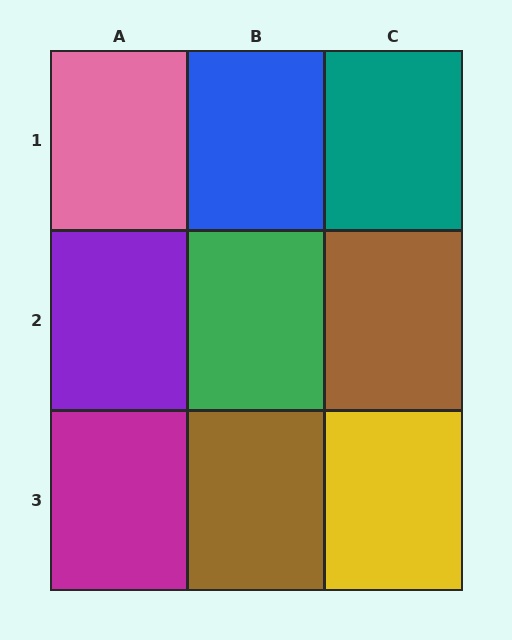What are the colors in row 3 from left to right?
Magenta, brown, yellow.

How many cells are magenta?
1 cell is magenta.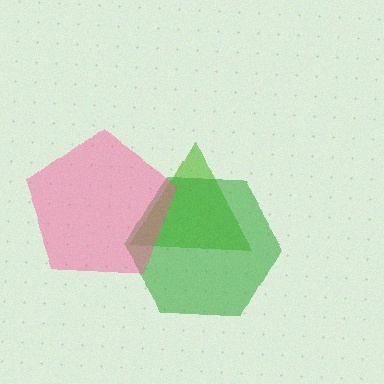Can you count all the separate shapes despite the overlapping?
Yes, there are 3 separate shapes.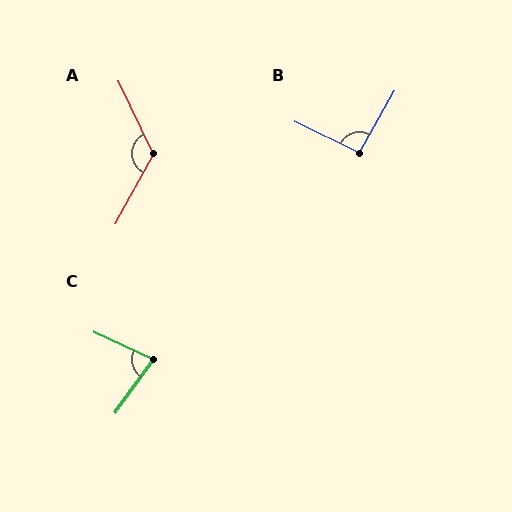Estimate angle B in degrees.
Approximately 94 degrees.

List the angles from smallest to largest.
C (79°), B (94°), A (125°).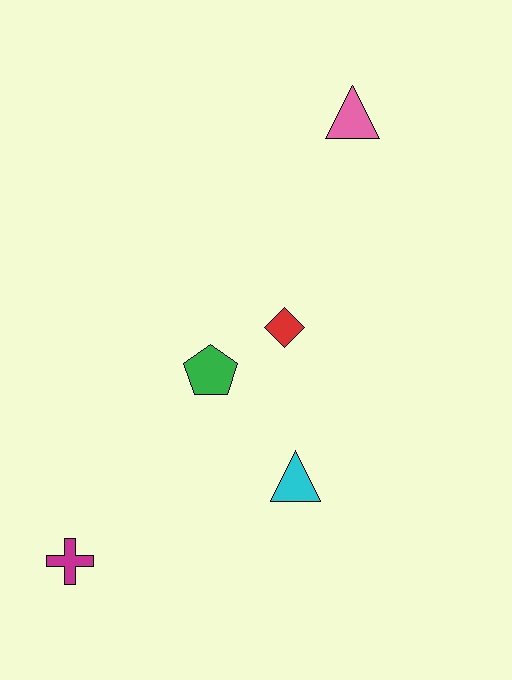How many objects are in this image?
There are 5 objects.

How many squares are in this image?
There are no squares.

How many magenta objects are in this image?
There is 1 magenta object.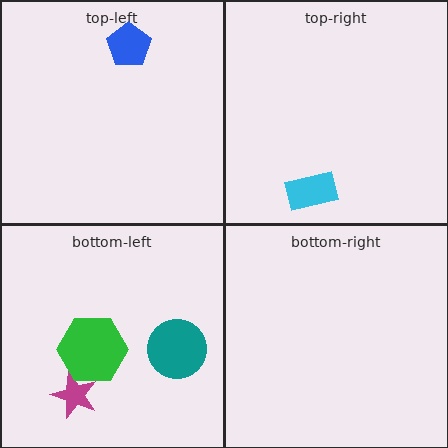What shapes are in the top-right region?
The cyan rectangle.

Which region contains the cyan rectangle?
The top-right region.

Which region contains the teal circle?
The bottom-left region.